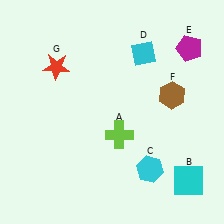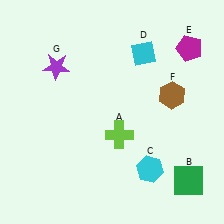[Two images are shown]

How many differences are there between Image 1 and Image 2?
There are 2 differences between the two images.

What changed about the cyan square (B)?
In Image 1, B is cyan. In Image 2, it changed to green.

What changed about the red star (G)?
In Image 1, G is red. In Image 2, it changed to purple.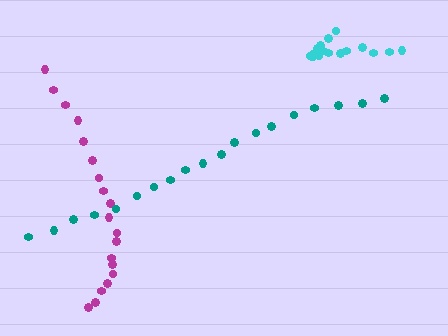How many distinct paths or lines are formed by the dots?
There are 3 distinct paths.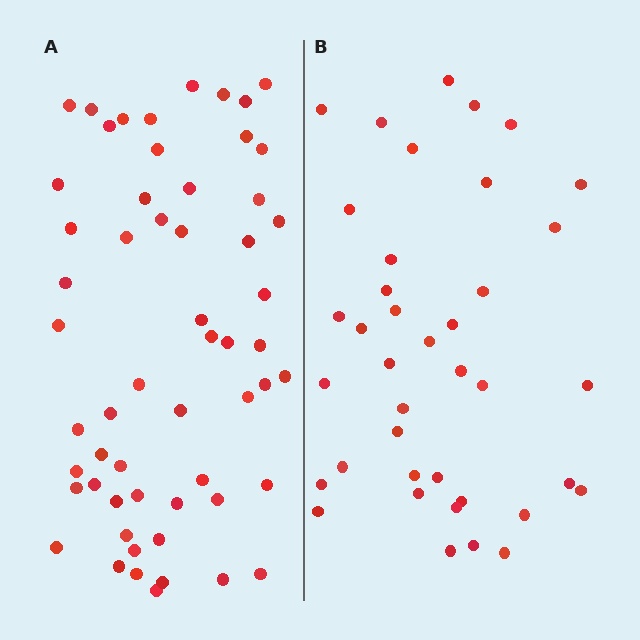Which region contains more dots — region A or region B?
Region A (the left region) has more dots.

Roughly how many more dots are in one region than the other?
Region A has approximately 20 more dots than region B.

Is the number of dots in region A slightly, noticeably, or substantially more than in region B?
Region A has substantially more. The ratio is roughly 1.5 to 1.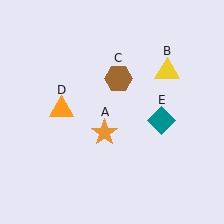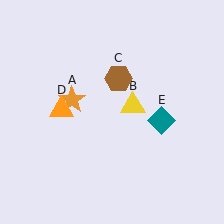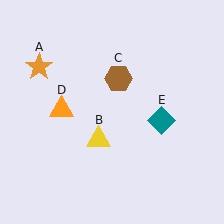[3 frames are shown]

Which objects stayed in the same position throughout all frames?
Brown hexagon (object C) and orange triangle (object D) and teal diamond (object E) remained stationary.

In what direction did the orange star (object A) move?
The orange star (object A) moved up and to the left.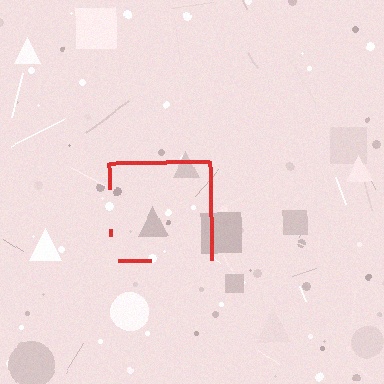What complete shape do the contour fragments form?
The contour fragments form a square.